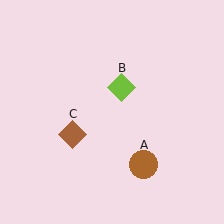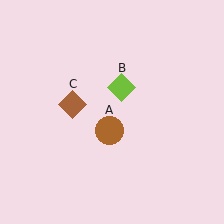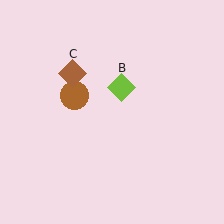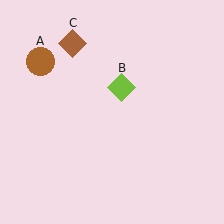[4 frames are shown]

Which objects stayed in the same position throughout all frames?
Lime diamond (object B) remained stationary.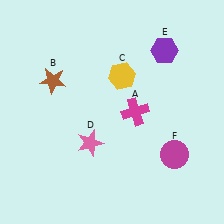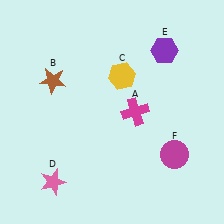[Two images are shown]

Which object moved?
The pink star (D) moved down.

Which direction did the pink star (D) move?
The pink star (D) moved down.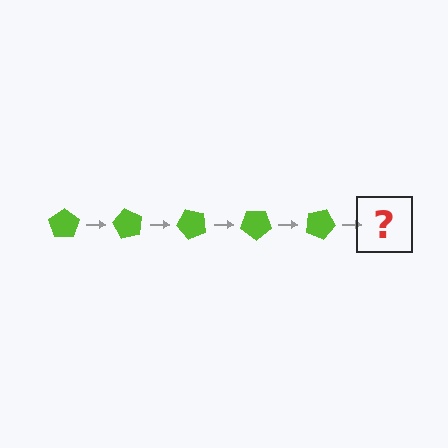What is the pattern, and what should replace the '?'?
The pattern is that the pentagon rotates 60 degrees each step. The '?' should be a lime pentagon rotated 300 degrees.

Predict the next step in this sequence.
The next step is a lime pentagon rotated 300 degrees.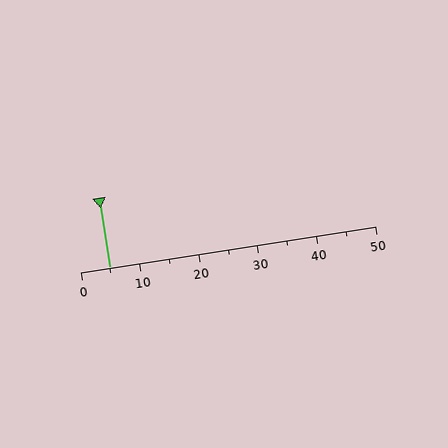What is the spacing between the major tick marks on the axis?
The major ticks are spaced 10 apart.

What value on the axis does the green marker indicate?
The marker indicates approximately 5.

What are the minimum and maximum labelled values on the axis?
The axis runs from 0 to 50.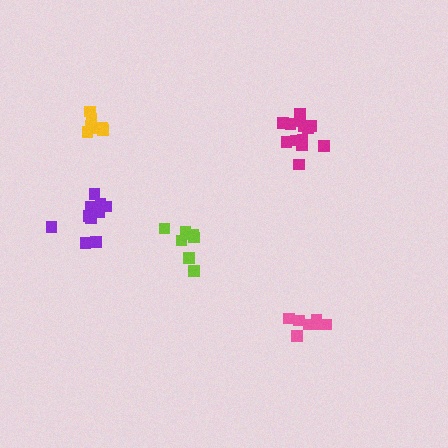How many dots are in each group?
Group 1: 13 dots, Group 2: 7 dots, Group 3: 11 dots, Group 4: 7 dots, Group 5: 7 dots (45 total).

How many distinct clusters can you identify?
There are 5 distinct clusters.